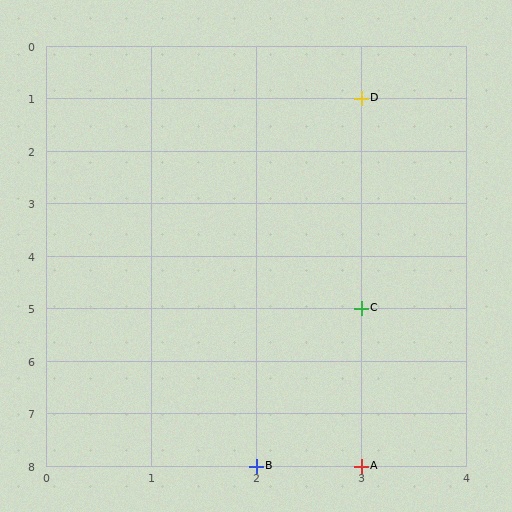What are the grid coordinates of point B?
Point B is at grid coordinates (2, 8).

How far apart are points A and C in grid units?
Points A and C are 3 rows apart.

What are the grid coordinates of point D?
Point D is at grid coordinates (3, 1).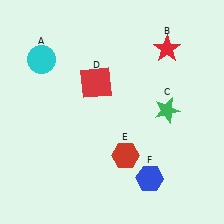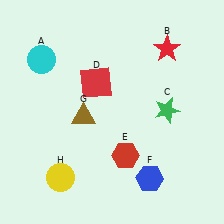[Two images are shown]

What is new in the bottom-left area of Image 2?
A yellow circle (H) was added in the bottom-left area of Image 2.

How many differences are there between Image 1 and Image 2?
There are 2 differences between the two images.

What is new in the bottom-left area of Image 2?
A brown triangle (G) was added in the bottom-left area of Image 2.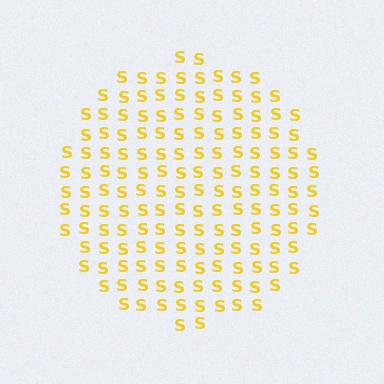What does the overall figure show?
The overall figure shows a circle.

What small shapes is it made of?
It is made of small letter S's.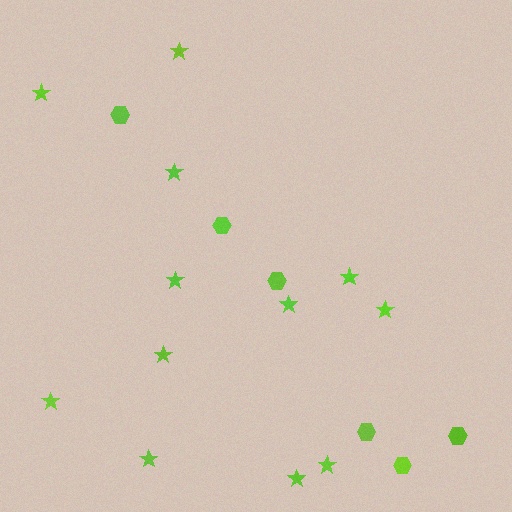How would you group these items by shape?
There are 2 groups: one group of stars (12) and one group of hexagons (6).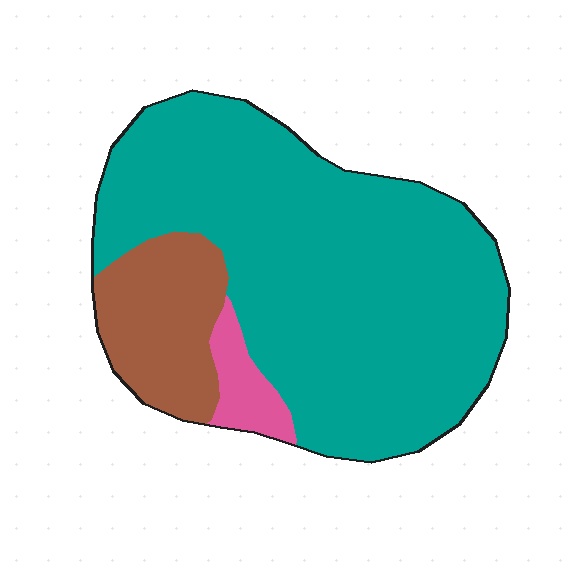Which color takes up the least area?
Pink, at roughly 5%.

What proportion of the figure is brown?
Brown takes up less than a quarter of the figure.